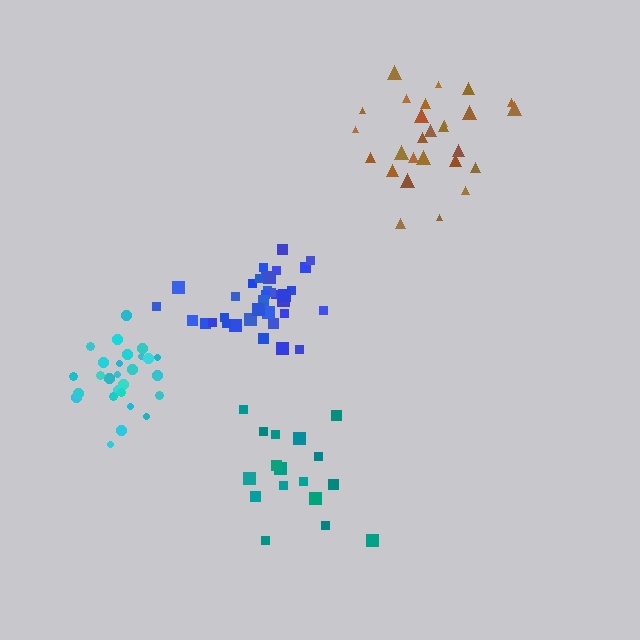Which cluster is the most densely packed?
Blue.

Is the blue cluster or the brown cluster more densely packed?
Blue.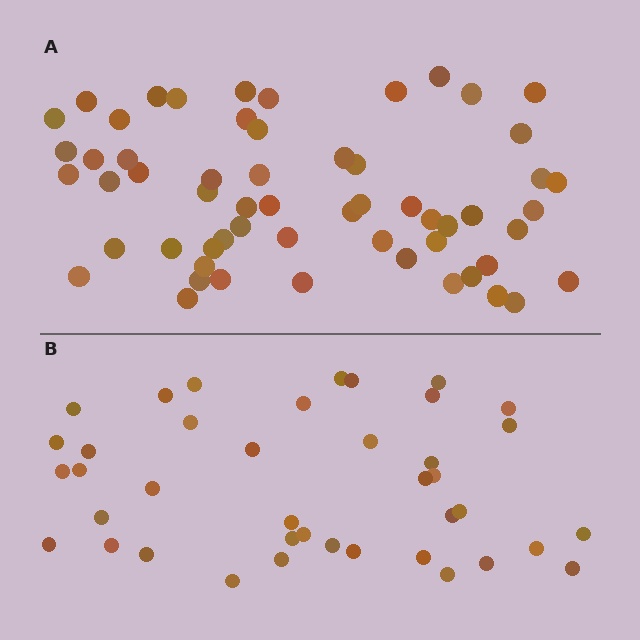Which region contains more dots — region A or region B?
Region A (the top region) has more dots.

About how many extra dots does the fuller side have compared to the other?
Region A has approximately 20 more dots than region B.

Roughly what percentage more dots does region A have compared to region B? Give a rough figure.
About 45% more.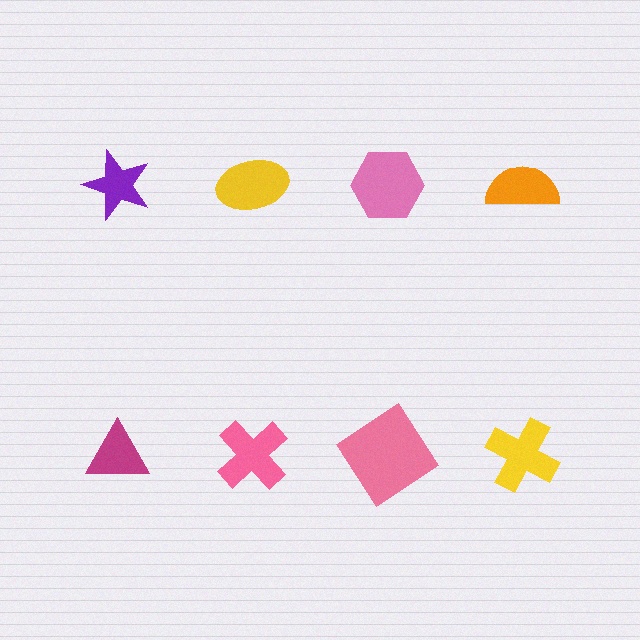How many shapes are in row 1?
4 shapes.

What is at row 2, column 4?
A yellow cross.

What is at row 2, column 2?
A pink cross.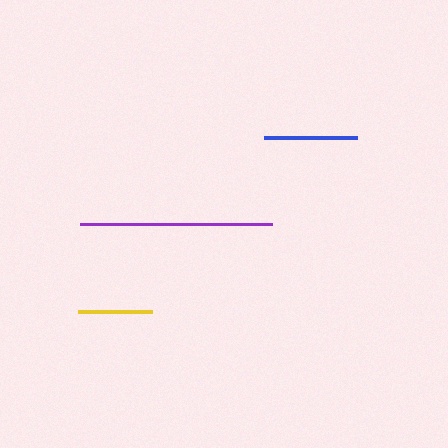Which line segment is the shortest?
The yellow line is the shortest at approximately 74 pixels.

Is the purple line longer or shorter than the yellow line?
The purple line is longer than the yellow line.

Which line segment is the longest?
The purple line is the longest at approximately 192 pixels.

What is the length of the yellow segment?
The yellow segment is approximately 74 pixels long.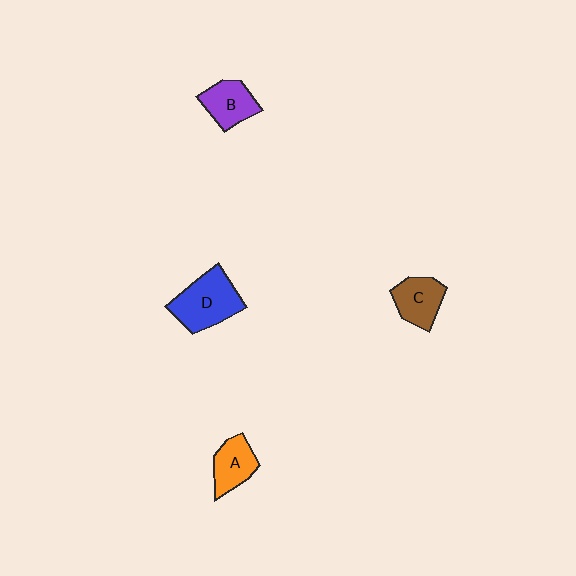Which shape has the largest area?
Shape D (blue).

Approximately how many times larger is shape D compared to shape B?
Approximately 1.5 times.